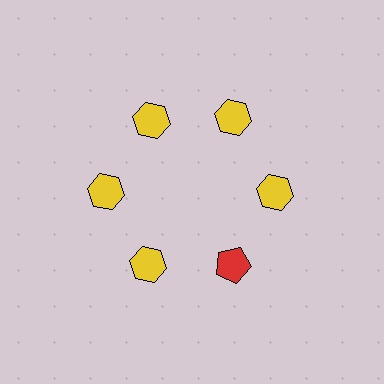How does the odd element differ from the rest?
It differs in both color (red instead of yellow) and shape (pentagon instead of hexagon).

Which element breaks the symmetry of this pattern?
The red pentagon at roughly the 5 o'clock position breaks the symmetry. All other shapes are yellow hexagons.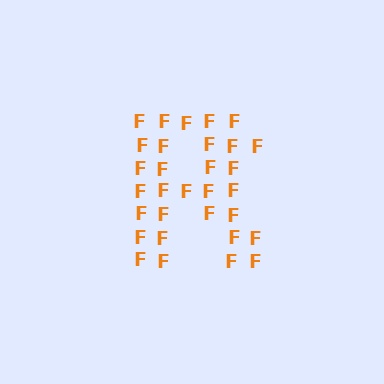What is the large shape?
The large shape is the letter R.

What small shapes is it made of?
It is made of small letter F's.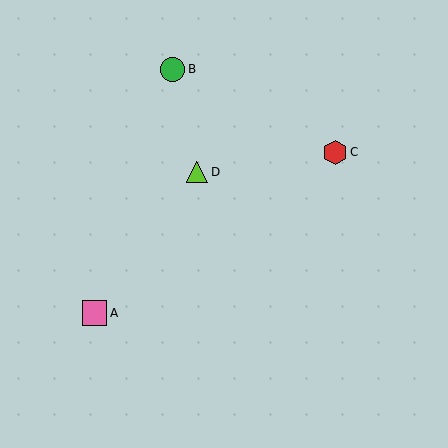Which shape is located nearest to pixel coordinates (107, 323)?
The pink square (labeled A) at (95, 313) is nearest to that location.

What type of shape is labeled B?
Shape B is a green circle.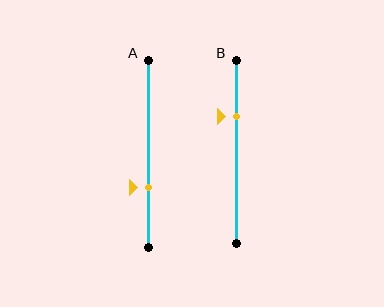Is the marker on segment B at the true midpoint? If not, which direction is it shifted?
No, the marker on segment B is shifted upward by about 19% of the segment length.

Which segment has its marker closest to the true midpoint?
Segment A has its marker closest to the true midpoint.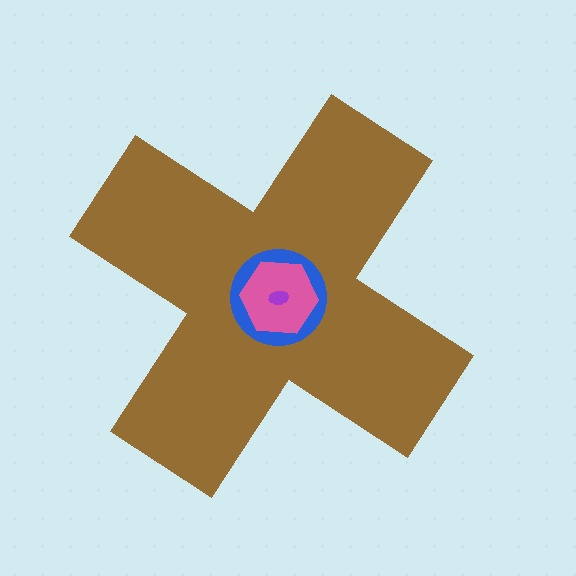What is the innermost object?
The purple ellipse.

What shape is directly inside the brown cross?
The blue circle.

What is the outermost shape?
The brown cross.